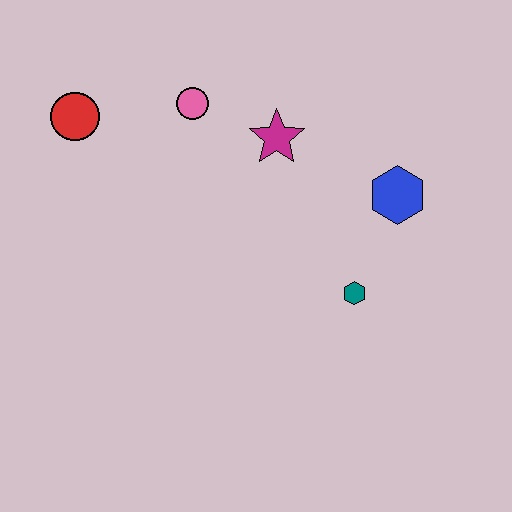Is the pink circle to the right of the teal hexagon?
No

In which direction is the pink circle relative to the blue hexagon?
The pink circle is to the left of the blue hexagon.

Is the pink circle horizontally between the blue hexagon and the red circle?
Yes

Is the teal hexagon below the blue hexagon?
Yes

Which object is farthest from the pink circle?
The teal hexagon is farthest from the pink circle.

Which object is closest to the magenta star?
The pink circle is closest to the magenta star.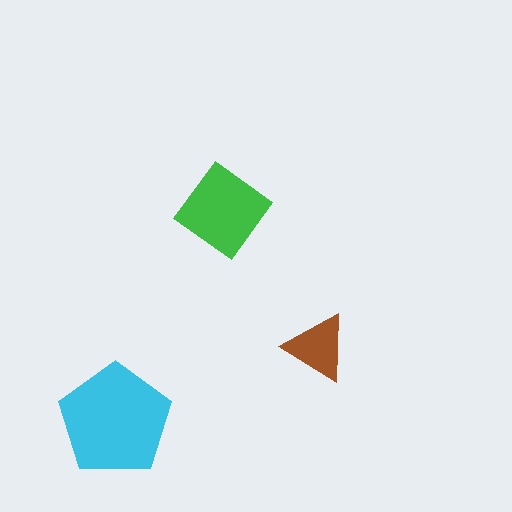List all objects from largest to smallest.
The cyan pentagon, the green diamond, the brown triangle.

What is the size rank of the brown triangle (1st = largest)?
3rd.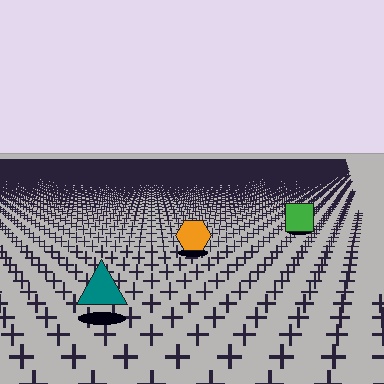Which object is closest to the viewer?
The teal triangle is closest. The texture marks near it are larger and more spread out.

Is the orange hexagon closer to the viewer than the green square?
Yes. The orange hexagon is closer — you can tell from the texture gradient: the ground texture is coarser near it.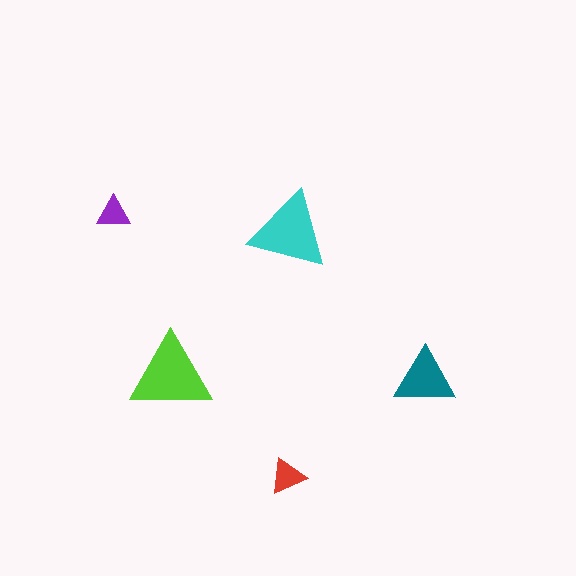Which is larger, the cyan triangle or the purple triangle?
The cyan one.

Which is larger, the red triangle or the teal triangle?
The teal one.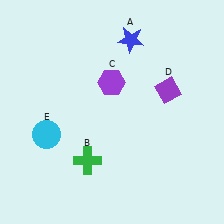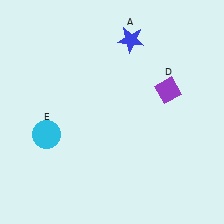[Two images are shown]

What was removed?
The purple hexagon (C), the green cross (B) were removed in Image 2.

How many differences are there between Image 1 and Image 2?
There are 2 differences between the two images.